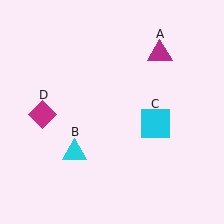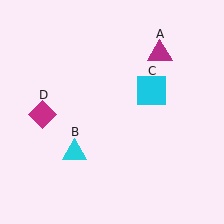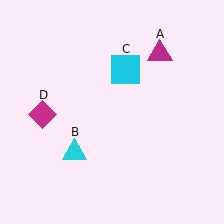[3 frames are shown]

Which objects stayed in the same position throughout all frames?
Magenta triangle (object A) and cyan triangle (object B) and magenta diamond (object D) remained stationary.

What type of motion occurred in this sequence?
The cyan square (object C) rotated counterclockwise around the center of the scene.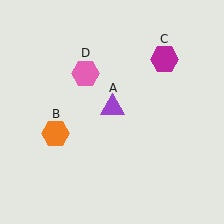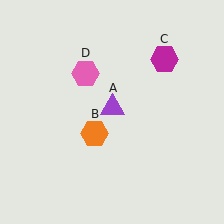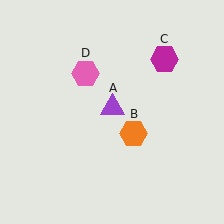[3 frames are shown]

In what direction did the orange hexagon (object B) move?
The orange hexagon (object B) moved right.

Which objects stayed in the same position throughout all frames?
Purple triangle (object A) and magenta hexagon (object C) and pink hexagon (object D) remained stationary.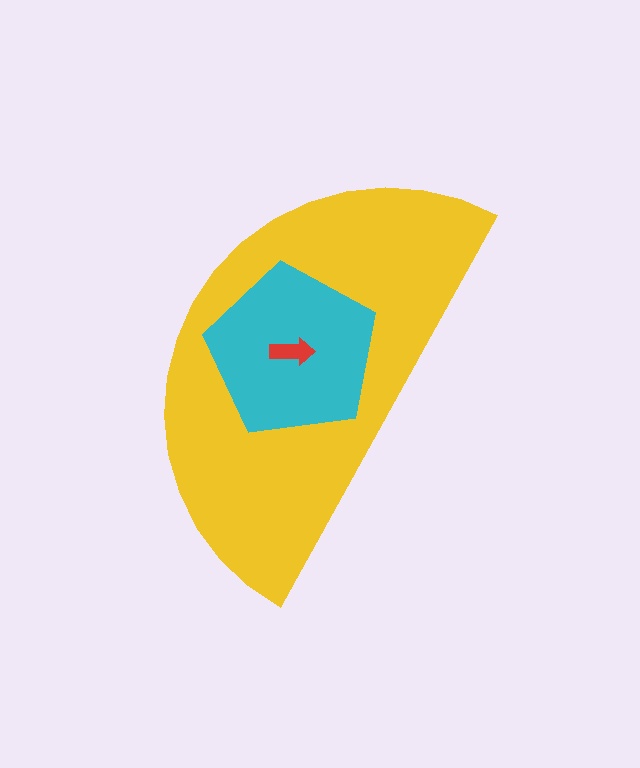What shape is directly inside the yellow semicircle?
The cyan pentagon.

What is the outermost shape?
The yellow semicircle.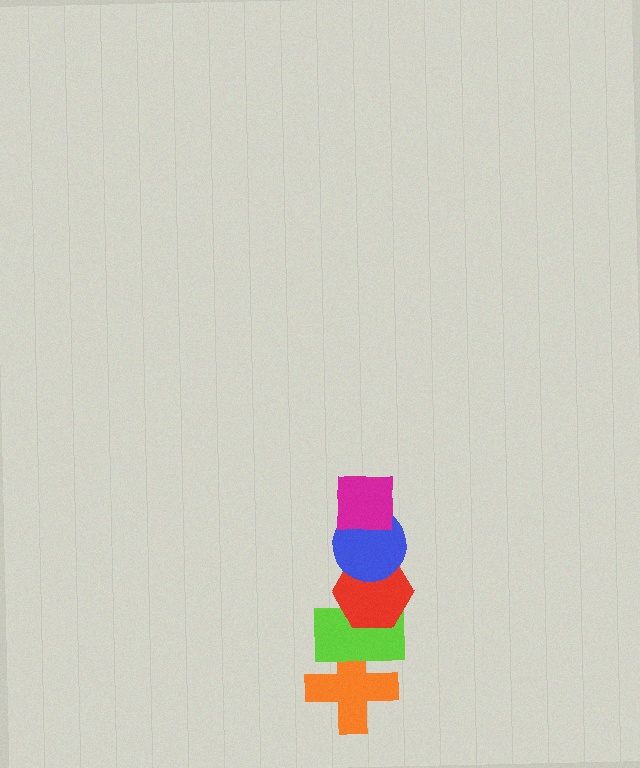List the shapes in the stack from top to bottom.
From top to bottom: the magenta square, the blue circle, the red hexagon, the lime rectangle, the orange cross.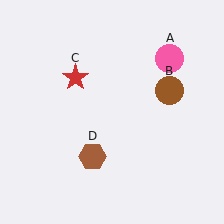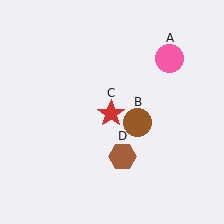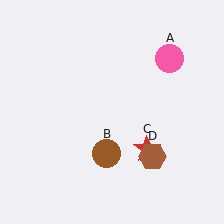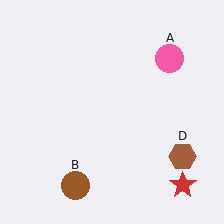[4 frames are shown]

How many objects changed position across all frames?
3 objects changed position: brown circle (object B), red star (object C), brown hexagon (object D).